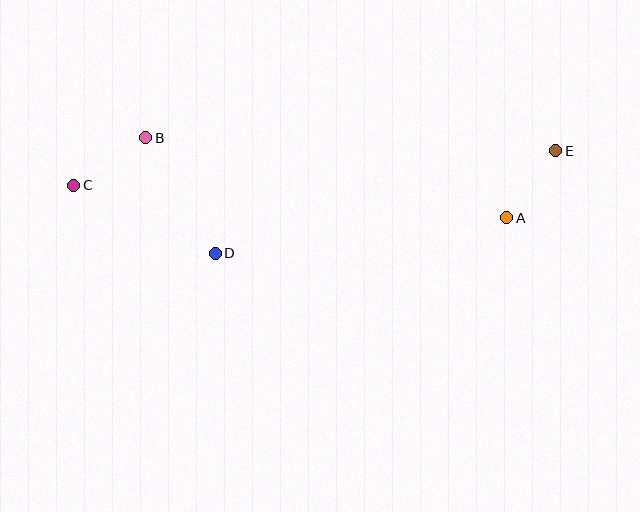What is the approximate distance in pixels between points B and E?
The distance between B and E is approximately 411 pixels.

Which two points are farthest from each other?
Points C and E are farthest from each other.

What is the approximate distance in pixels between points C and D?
The distance between C and D is approximately 157 pixels.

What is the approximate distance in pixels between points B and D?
The distance between B and D is approximately 135 pixels.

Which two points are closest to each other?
Points A and E are closest to each other.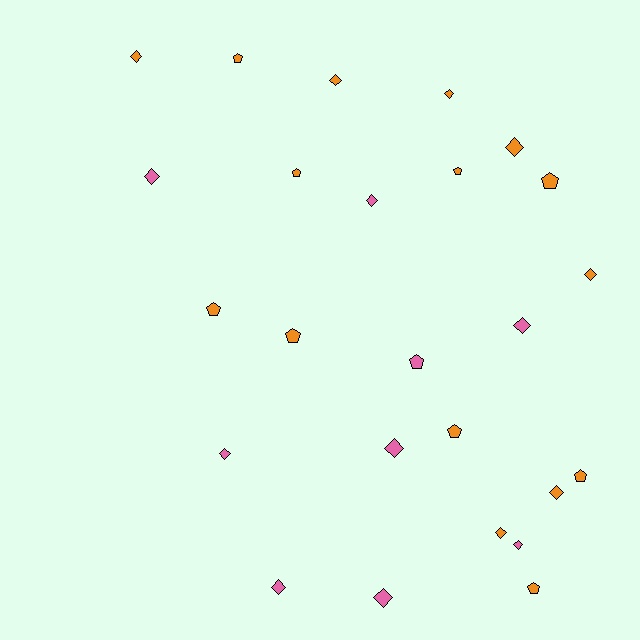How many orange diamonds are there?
There are 7 orange diamonds.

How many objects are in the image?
There are 25 objects.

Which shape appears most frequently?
Diamond, with 15 objects.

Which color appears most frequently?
Orange, with 16 objects.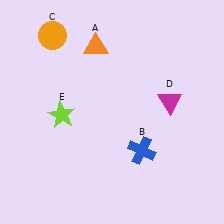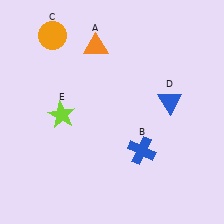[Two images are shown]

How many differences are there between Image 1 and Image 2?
There is 1 difference between the two images.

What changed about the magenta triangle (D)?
In Image 1, D is magenta. In Image 2, it changed to blue.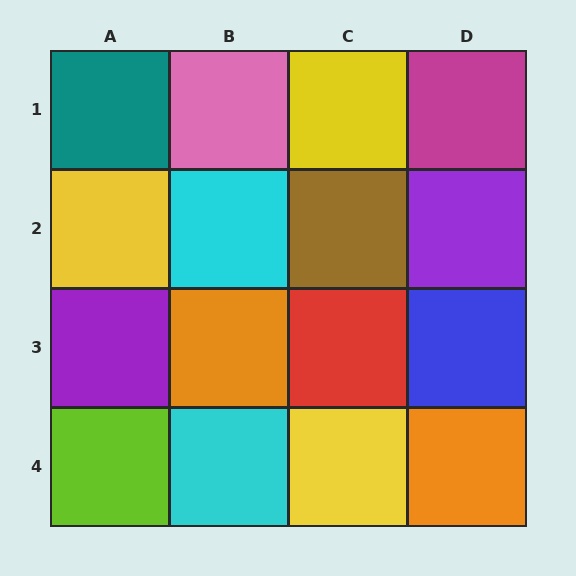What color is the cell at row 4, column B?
Cyan.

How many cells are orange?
2 cells are orange.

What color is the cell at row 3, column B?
Orange.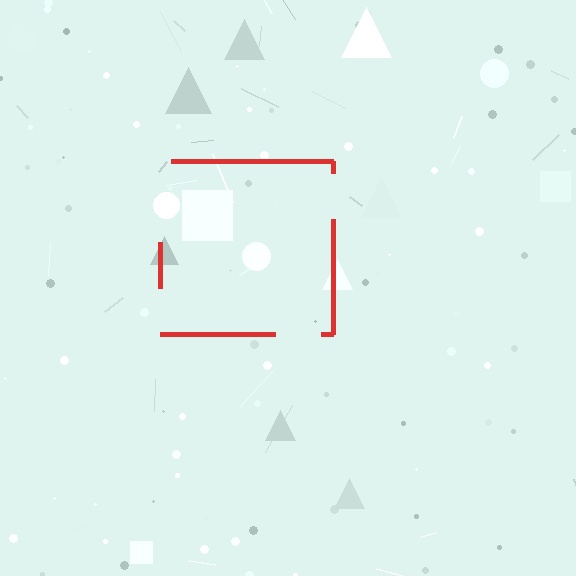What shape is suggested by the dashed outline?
The dashed outline suggests a square.